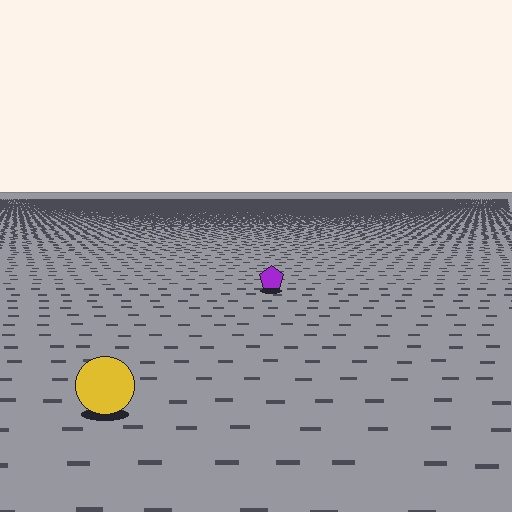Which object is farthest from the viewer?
The purple pentagon is farthest from the viewer. It appears smaller and the ground texture around it is denser.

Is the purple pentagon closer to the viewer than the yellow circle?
No. The yellow circle is closer — you can tell from the texture gradient: the ground texture is coarser near it.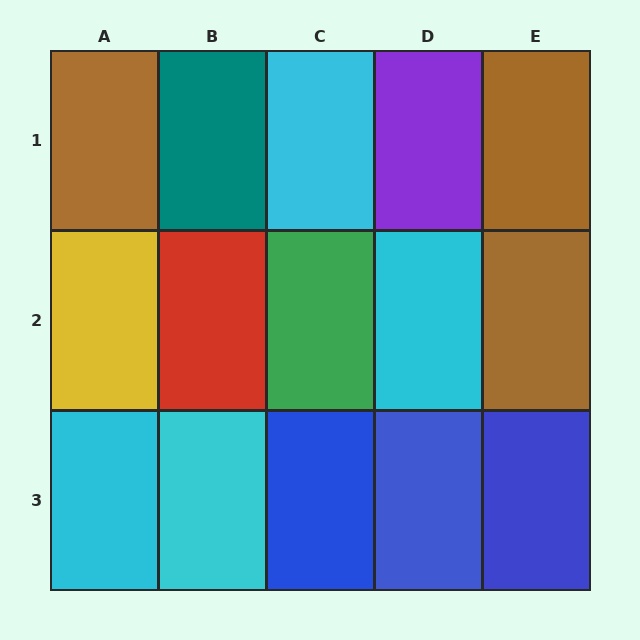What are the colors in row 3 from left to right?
Cyan, cyan, blue, blue, blue.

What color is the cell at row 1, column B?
Teal.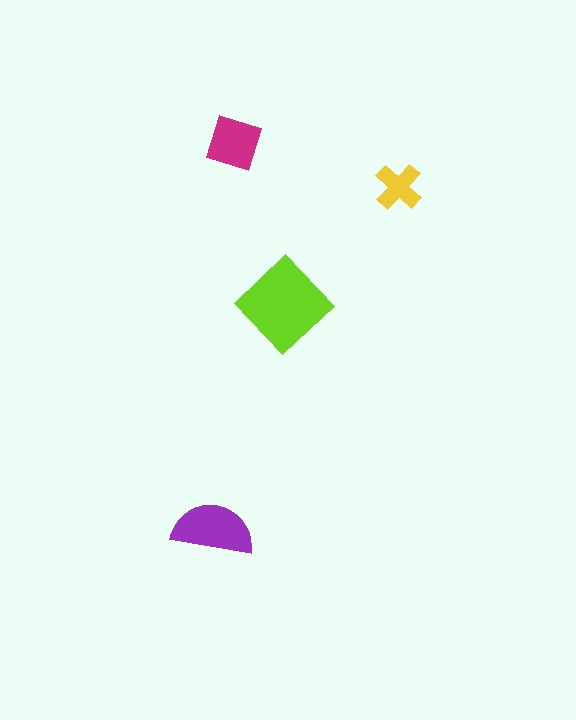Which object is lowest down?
The purple semicircle is bottommost.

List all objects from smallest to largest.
The yellow cross, the magenta diamond, the purple semicircle, the lime diamond.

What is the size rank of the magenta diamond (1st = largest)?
3rd.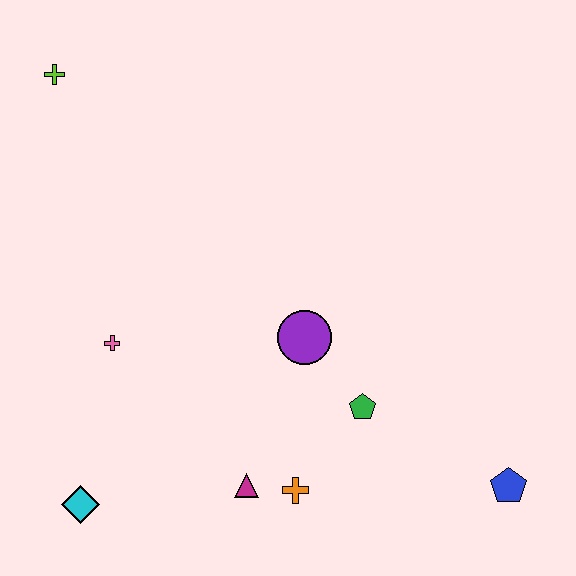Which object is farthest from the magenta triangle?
The lime cross is farthest from the magenta triangle.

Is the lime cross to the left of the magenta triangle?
Yes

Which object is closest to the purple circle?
The green pentagon is closest to the purple circle.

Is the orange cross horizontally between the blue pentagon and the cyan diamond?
Yes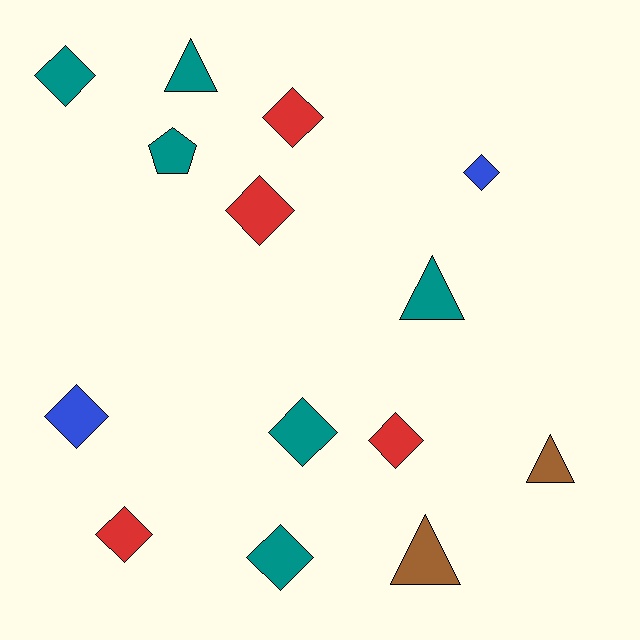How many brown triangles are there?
There are 2 brown triangles.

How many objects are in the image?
There are 14 objects.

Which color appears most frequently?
Teal, with 6 objects.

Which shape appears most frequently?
Diamond, with 9 objects.